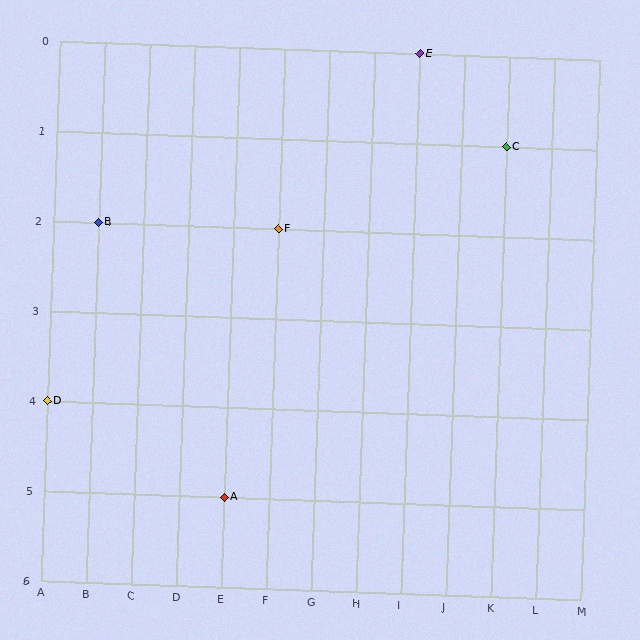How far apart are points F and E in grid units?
Points F and E are 3 columns and 2 rows apart (about 3.6 grid units diagonally).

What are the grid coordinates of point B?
Point B is at grid coordinates (B, 2).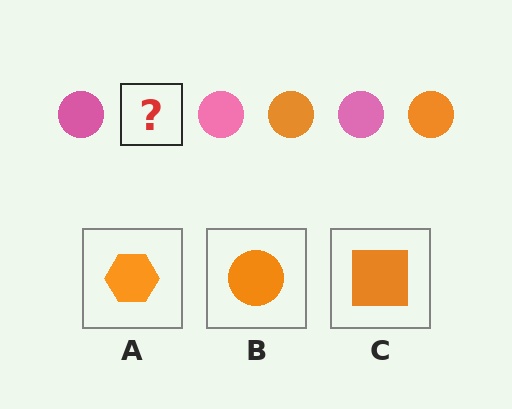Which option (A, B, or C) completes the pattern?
B.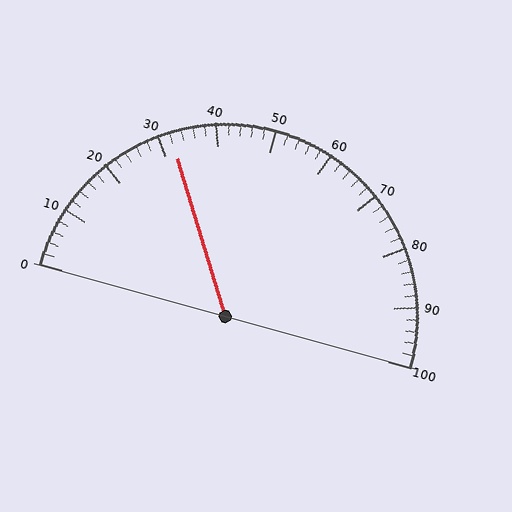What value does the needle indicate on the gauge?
The needle indicates approximately 32.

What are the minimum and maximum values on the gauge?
The gauge ranges from 0 to 100.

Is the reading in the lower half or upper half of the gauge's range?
The reading is in the lower half of the range (0 to 100).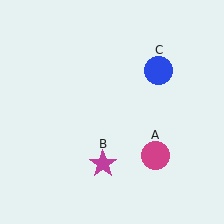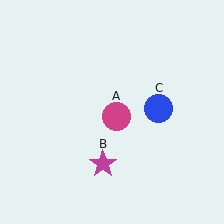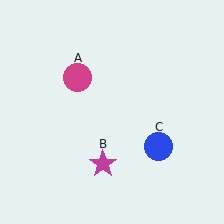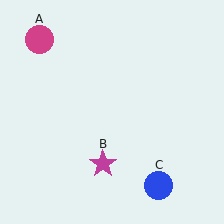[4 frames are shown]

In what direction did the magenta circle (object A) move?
The magenta circle (object A) moved up and to the left.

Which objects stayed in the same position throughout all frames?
Magenta star (object B) remained stationary.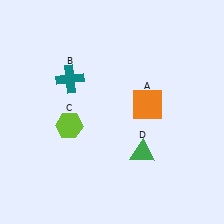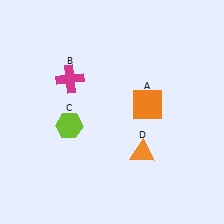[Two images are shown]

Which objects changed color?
B changed from teal to magenta. D changed from green to orange.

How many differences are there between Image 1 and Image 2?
There are 2 differences between the two images.